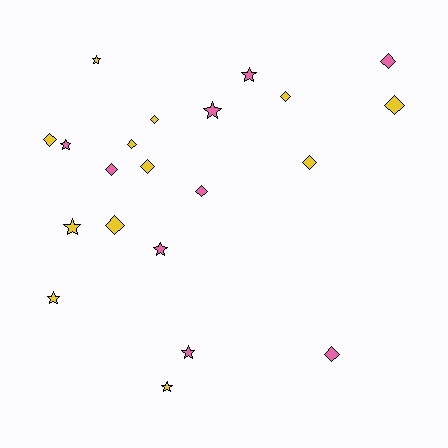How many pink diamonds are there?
There are 4 pink diamonds.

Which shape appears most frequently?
Diamond, with 12 objects.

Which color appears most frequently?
Yellow, with 12 objects.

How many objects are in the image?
There are 21 objects.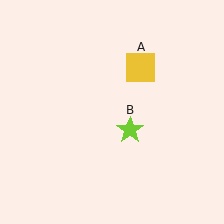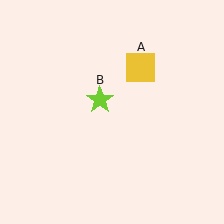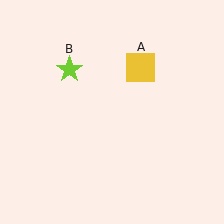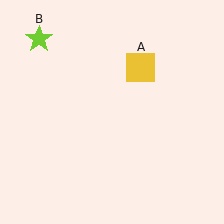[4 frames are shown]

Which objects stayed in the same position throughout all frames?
Yellow square (object A) remained stationary.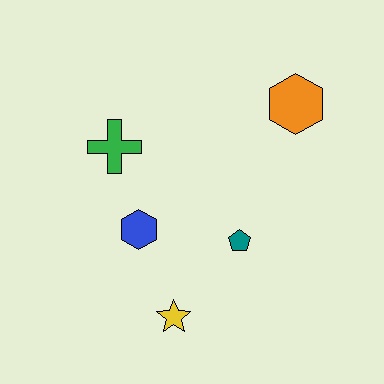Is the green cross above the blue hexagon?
Yes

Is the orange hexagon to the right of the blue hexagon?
Yes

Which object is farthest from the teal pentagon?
The green cross is farthest from the teal pentagon.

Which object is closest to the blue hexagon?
The green cross is closest to the blue hexagon.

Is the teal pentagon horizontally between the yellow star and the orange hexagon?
Yes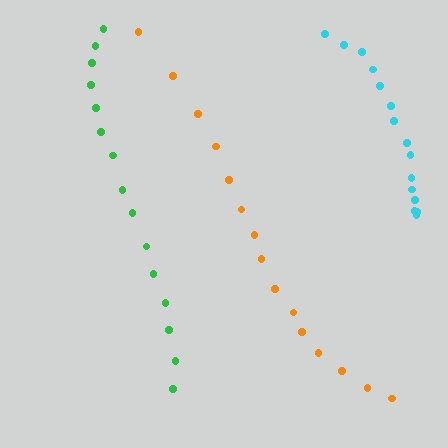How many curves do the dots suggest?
There are 3 distinct paths.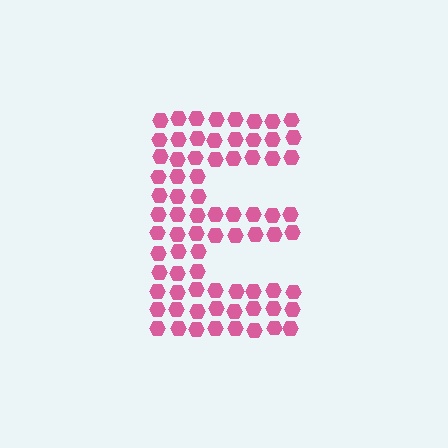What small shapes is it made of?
It is made of small hexagons.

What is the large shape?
The large shape is the letter E.